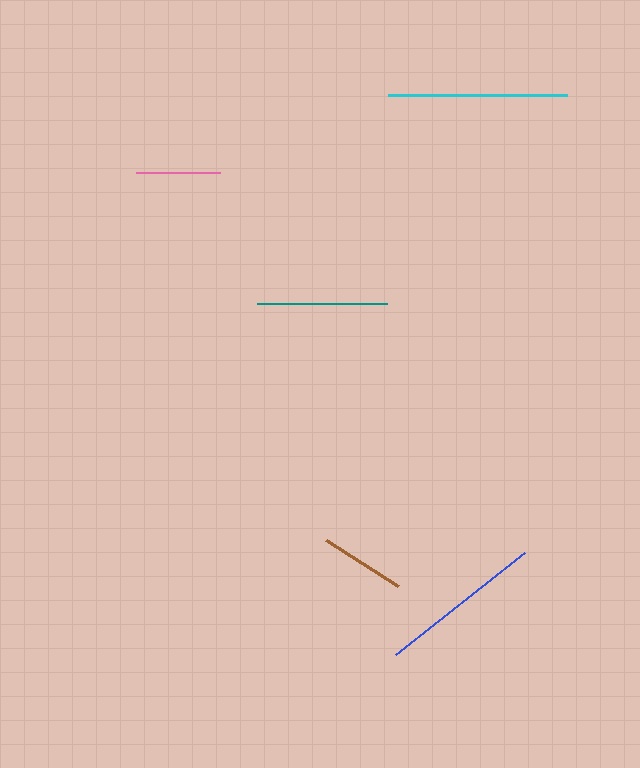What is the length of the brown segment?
The brown segment is approximately 86 pixels long.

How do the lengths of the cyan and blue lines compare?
The cyan and blue lines are approximately the same length.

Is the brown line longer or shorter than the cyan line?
The cyan line is longer than the brown line.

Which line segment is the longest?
The cyan line is the longest at approximately 179 pixels.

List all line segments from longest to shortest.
From longest to shortest: cyan, blue, teal, brown, pink.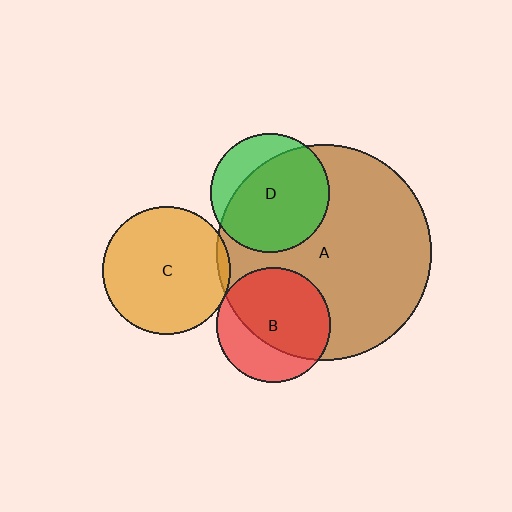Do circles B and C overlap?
Yes.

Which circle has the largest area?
Circle A (brown).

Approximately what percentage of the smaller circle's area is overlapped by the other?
Approximately 5%.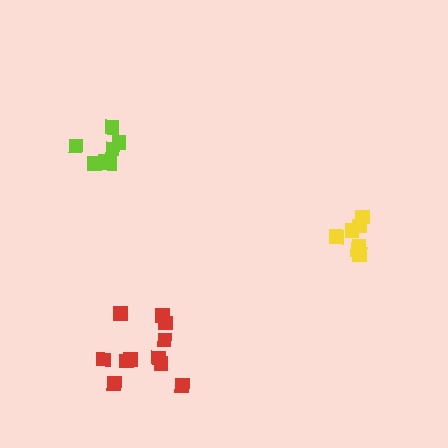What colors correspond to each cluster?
The clusters are colored: yellow, lime, red.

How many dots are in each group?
Group 1: 7 dots, Group 2: 7 dots, Group 3: 11 dots (25 total).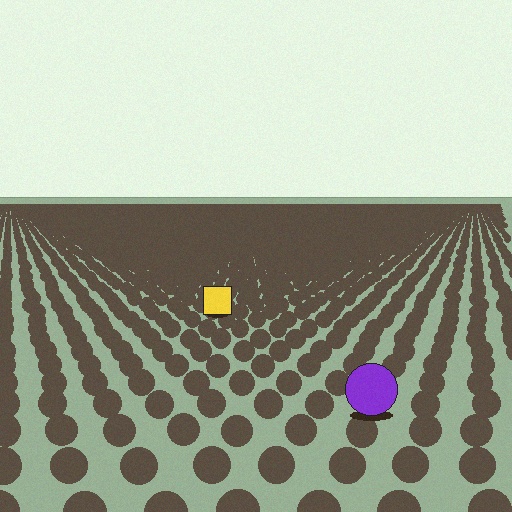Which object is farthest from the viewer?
The yellow square is farthest from the viewer. It appears smaller and the ground texture around it is denser.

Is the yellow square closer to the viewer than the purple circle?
No. The purple circle is closer — you can tell from the texture gradient: the ground texture is coarser near it.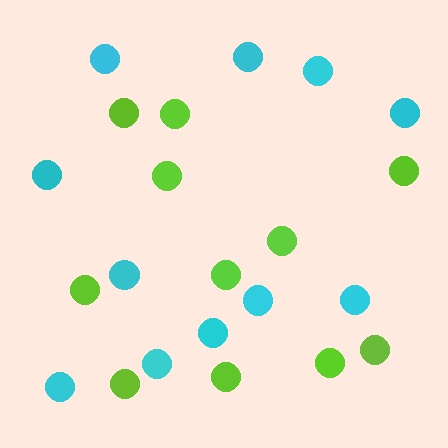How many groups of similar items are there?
There are 2 groups: one group of lime circles (11) and one group of cyan circles (11).